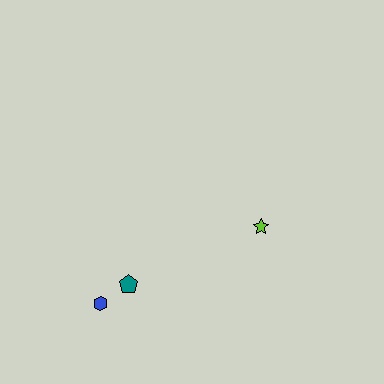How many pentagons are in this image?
There is 1 pentagon.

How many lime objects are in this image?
There is 1 lime object.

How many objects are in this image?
There are 3 objects.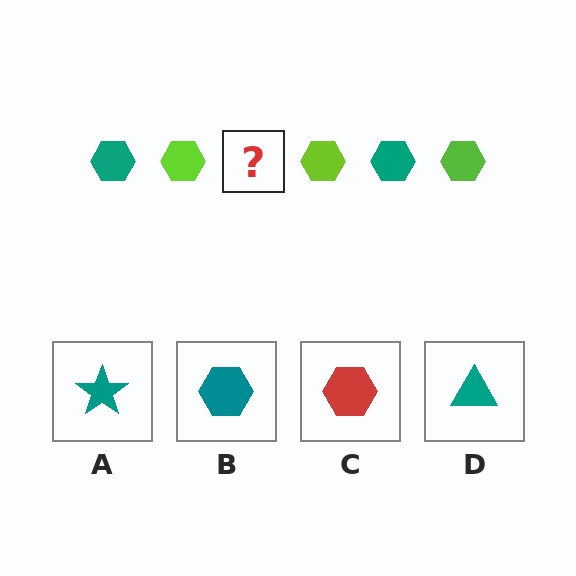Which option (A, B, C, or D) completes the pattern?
B.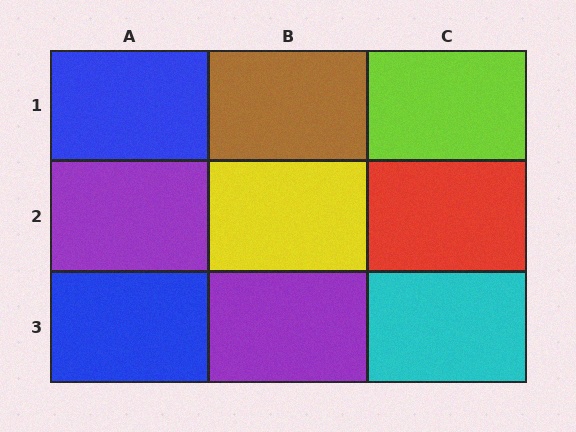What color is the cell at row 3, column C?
Cyan.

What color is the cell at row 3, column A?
Blue.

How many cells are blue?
2 cells are blue.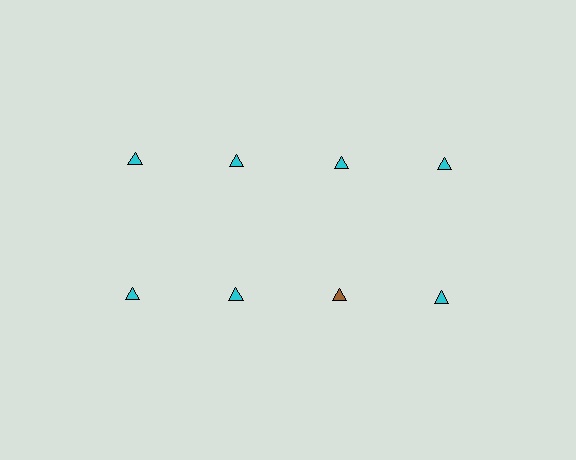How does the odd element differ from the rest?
It has a different color: brown instead of cyan.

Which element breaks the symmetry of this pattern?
The brown triangle in the second row, center column breaks the symmetry. All other shapes are cyan triangles.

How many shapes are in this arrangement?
There are 8 shapes arranged in a grid pattern.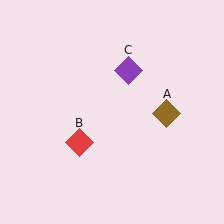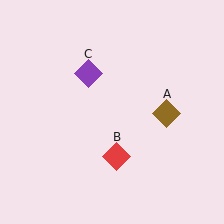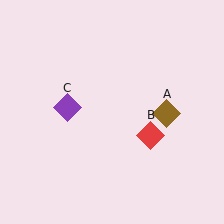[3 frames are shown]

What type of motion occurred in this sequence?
The red diamond (object B), purple diamond (object C) rotated counterclockwise around the center of the scene.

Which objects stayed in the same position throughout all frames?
Brown diamond (object A) remained stationary.